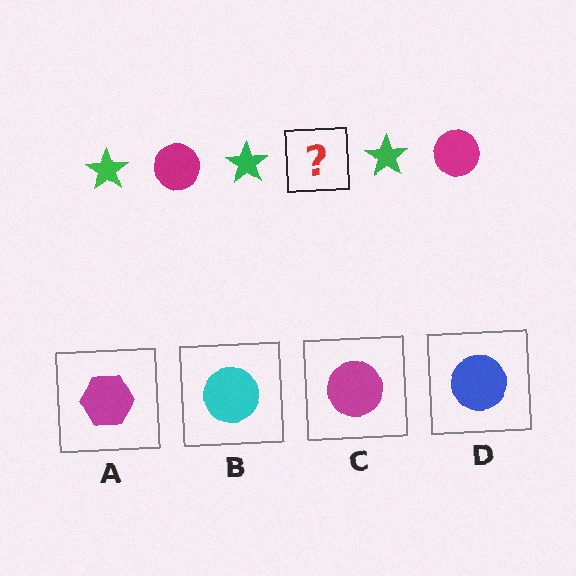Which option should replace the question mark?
Option C.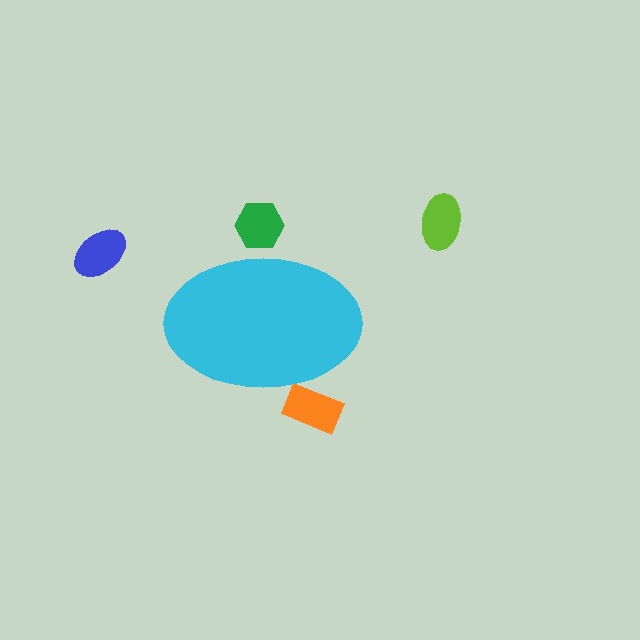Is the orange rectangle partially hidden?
Yes, the orange rectangle is partially hidden behind the cyan ellipse.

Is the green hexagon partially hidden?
Yes, the green hexagon is partially hidden behind the cyan ellipse.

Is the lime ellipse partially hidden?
No, the lime ellipse is fully visible.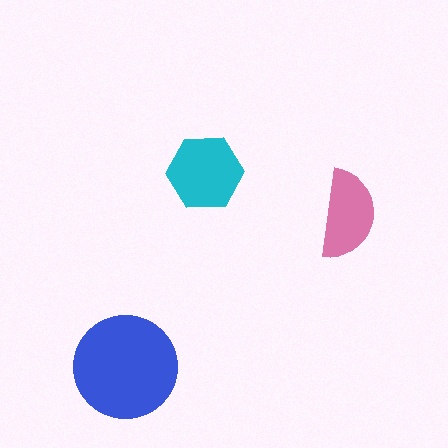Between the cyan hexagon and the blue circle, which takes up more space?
The blue circle.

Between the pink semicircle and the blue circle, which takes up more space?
The blue circle.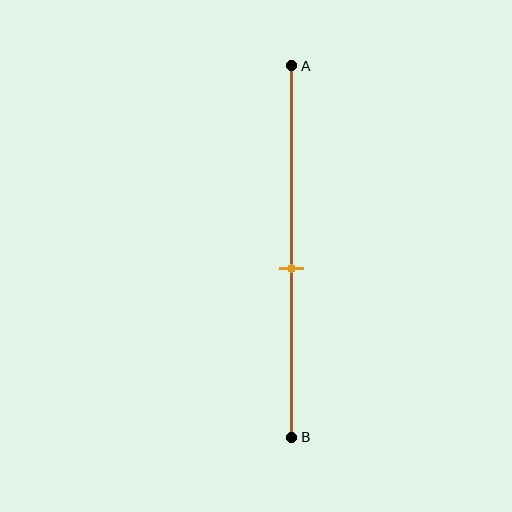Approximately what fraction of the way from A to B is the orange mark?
The orange mark is approximately 55% of the way from A to B.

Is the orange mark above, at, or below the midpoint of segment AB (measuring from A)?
The orange mark is below the midpoint of segment AB.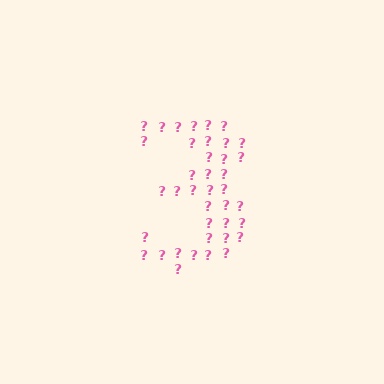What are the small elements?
The small elements are question marks.